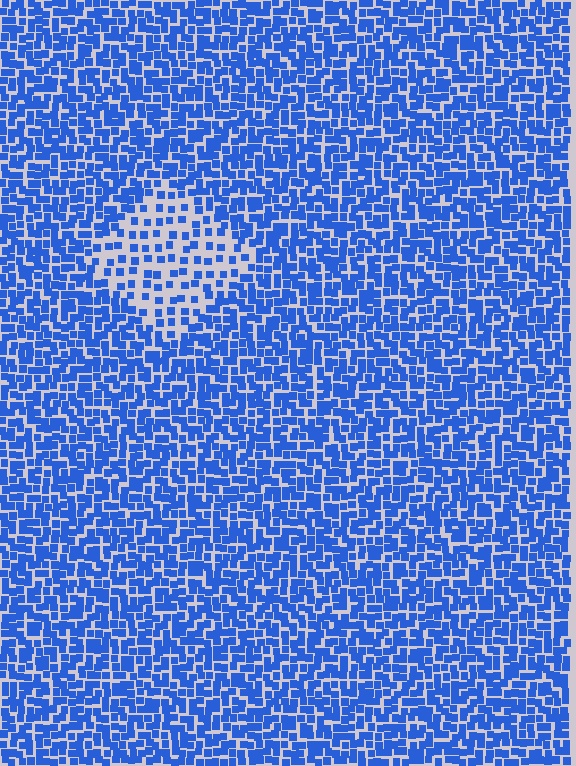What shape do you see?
I see a diamond.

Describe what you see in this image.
The image contains small blue elements arranged at two different densities. A diamond-shaped region is visible where the elements are less densely packed than the surrounding area.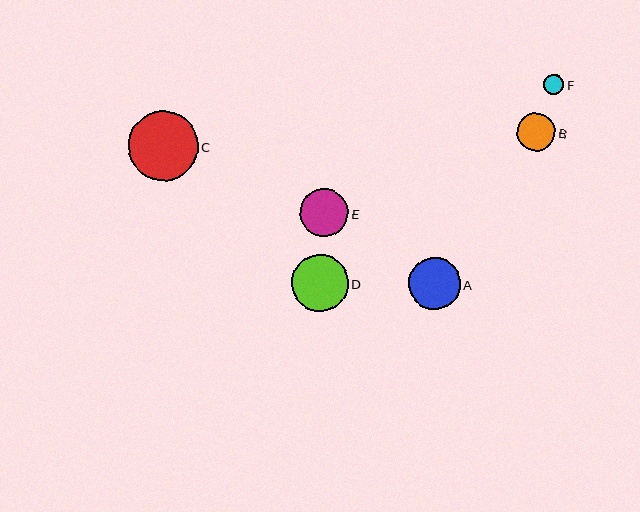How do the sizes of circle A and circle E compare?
Circle A and circle E are approximately the same size.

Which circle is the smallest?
Circle F is the smallest with a size of approximately 20 pixels.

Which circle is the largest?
Circle C is the largest with a size of approximately 70 pixels.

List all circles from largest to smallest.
From largest to smallest: C, D, A, E, B, F.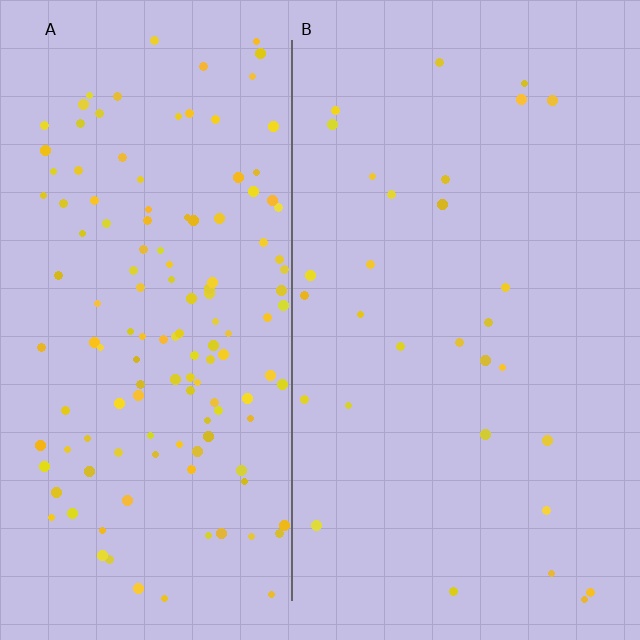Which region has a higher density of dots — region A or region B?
A (the left).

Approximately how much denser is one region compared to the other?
Approximately 4.6× — region A over region B.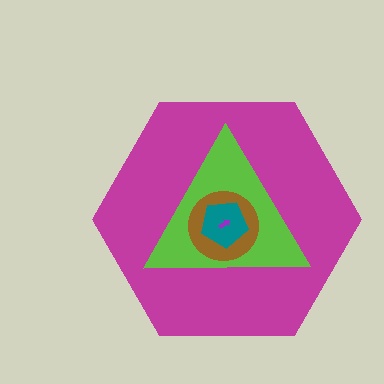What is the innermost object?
The purple arrow.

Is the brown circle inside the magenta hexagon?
Yes.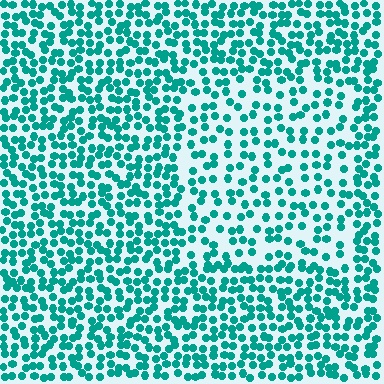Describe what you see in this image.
The image contains small teal elements arranged at two different densities. A rectangle-shaped region is visible where the elements are less densely packed than the surrounding area.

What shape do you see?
I see a rectangle.